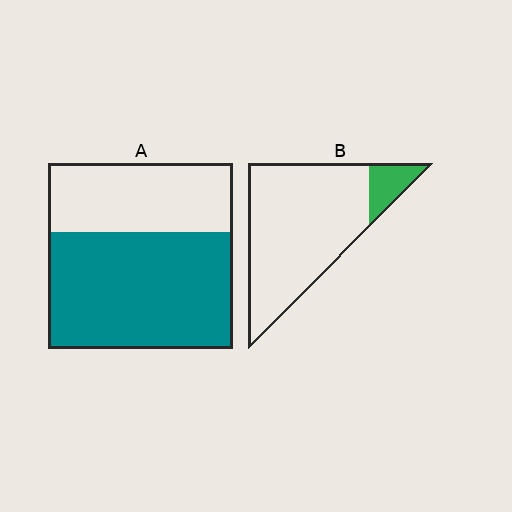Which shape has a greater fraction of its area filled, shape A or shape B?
Shape A.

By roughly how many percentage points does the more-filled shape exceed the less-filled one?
By roughly 50 percentage points (A over B).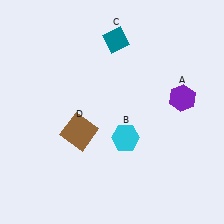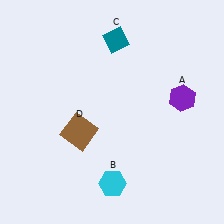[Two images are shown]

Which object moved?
The cyan hexagon (B) moved down.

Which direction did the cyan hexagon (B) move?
The cyan hexagon (B) moved down.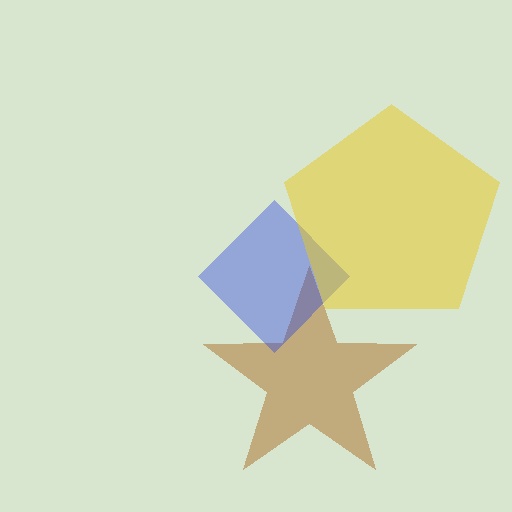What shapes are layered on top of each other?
The layered shapes are: a brown star, a blue diamond, a yellow pentagon.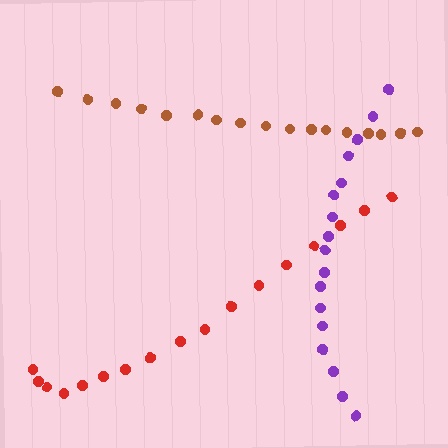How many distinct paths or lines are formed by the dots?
There are 3 distinct paths.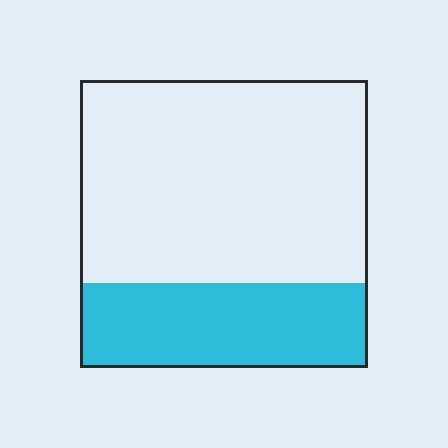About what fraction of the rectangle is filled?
About one third (1/3).